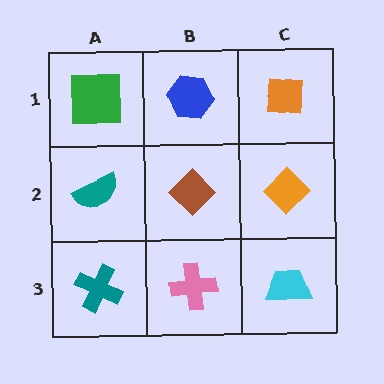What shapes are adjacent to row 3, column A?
A teal semicircle (row 2, column A), a pink cross (row 3, column B).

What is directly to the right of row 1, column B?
An orange square.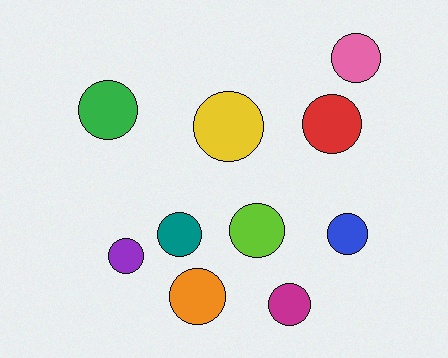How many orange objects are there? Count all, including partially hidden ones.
There is 1 orange object.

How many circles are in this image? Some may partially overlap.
There are 10 circles.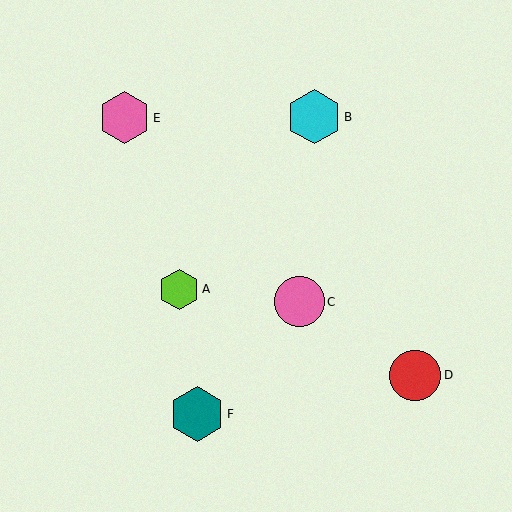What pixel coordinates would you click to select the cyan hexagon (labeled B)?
Click at (314, 117) to select the cyan hexagon B.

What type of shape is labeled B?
Shape B is a cyan hexagon.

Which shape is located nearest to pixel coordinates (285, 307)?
The pink circle (labeled C) at (300, 302) is nearest to that location.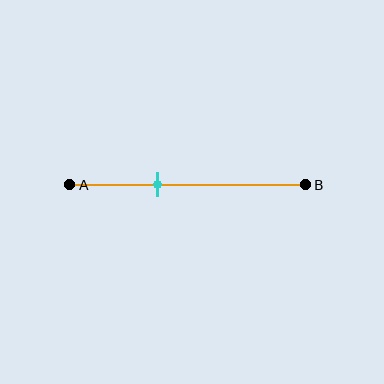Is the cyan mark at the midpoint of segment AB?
No, the mark is at about 35% from A, not at the 50% midpoint.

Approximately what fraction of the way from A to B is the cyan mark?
The cyan mark is approximately 35% of the way from A to B.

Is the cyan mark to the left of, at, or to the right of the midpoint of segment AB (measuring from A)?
The cyan mark is to the left of the midpoint of segment AB.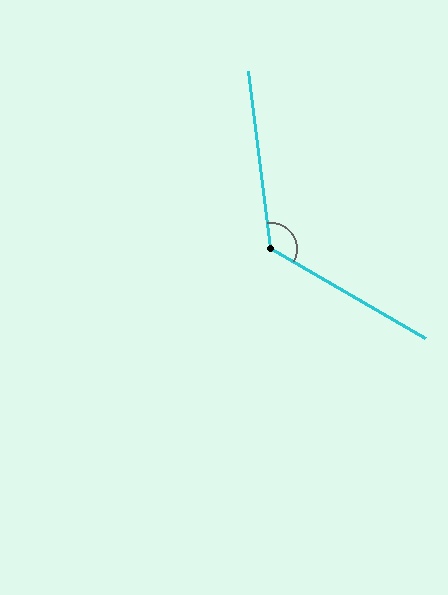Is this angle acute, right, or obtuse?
It is obtuse.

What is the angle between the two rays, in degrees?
Approximately 127 degrees.